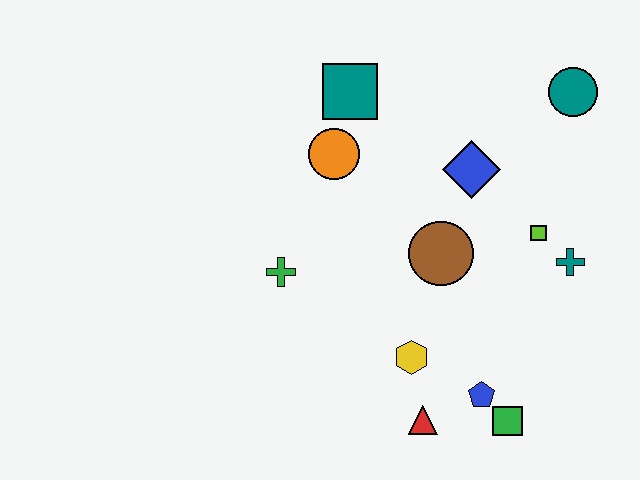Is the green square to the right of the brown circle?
Yes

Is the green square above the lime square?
No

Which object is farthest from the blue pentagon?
The teal square is farthest from the blue pentagon.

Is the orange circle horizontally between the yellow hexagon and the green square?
No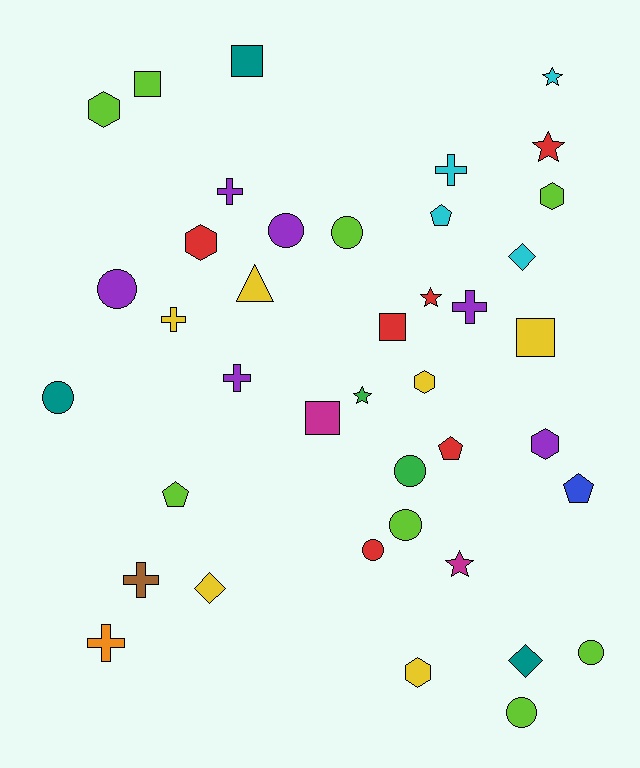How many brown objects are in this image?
There is 1 brown object.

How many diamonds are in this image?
There are 3 diamonds.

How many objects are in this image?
There are 40 objects.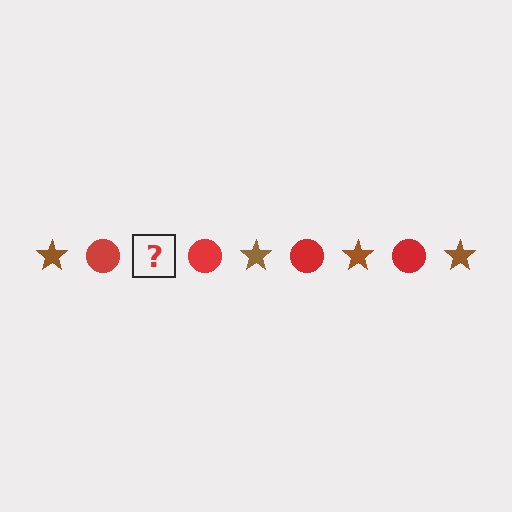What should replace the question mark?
The question mark should be replaced with a brown star.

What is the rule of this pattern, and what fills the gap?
The rule is that the pattern alternates between brown star and red circle. The gap should be filled with a brown star.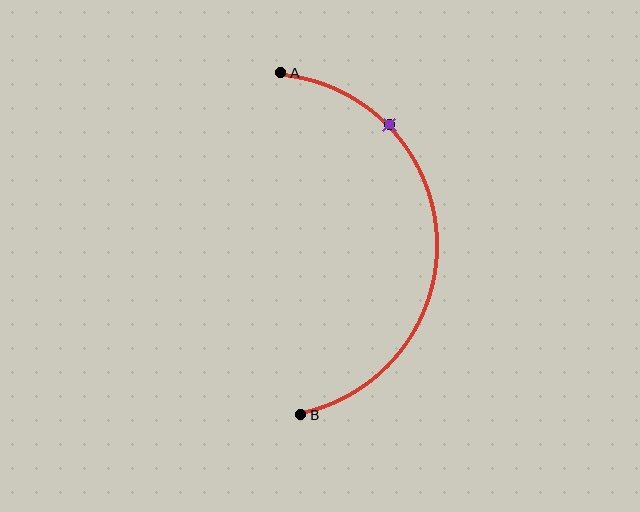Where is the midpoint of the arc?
The arc midpoint is the point on the curve farthest from the straight line joining A and B. It sits to the right of that line.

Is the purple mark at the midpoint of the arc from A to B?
No. The purple mark lies on the arc but is closer to endpoint A. The arc midpoint would be at the point on the curve equidistant along the arc from both A and B.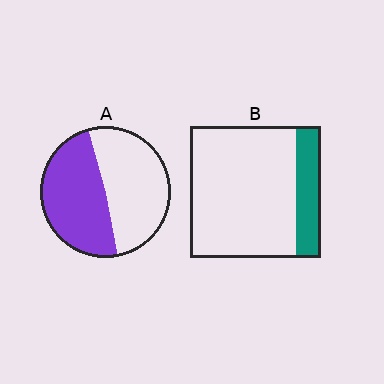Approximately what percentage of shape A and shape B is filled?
A is approximately 50% and B is approximately 20%.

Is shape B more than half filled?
No.